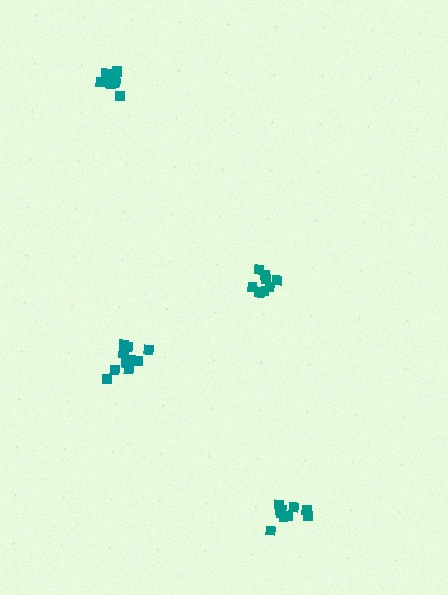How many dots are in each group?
Group 1: 9 dots, Group 2: 10 dots, Group 3: 12 dots, Group 4: 12 dots (43 total).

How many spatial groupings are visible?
There are 4 spatial groupings.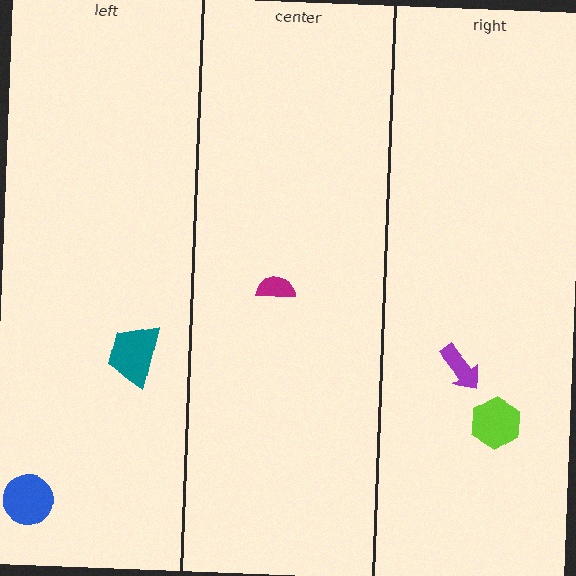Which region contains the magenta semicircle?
The center region.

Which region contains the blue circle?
The left region.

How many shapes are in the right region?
2.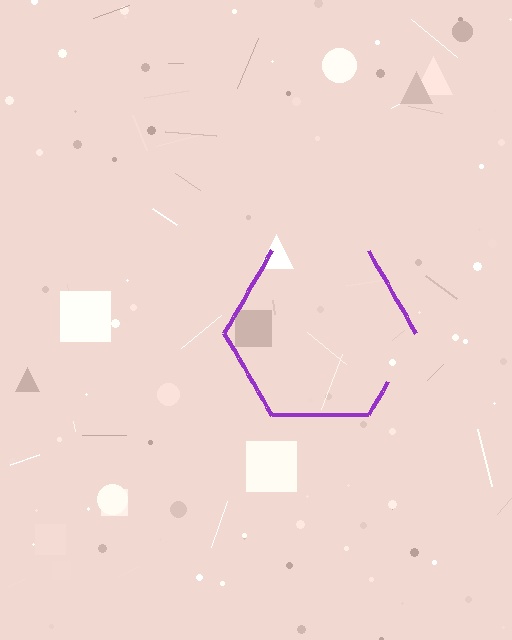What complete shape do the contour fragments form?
The contour fragments form a hexagon.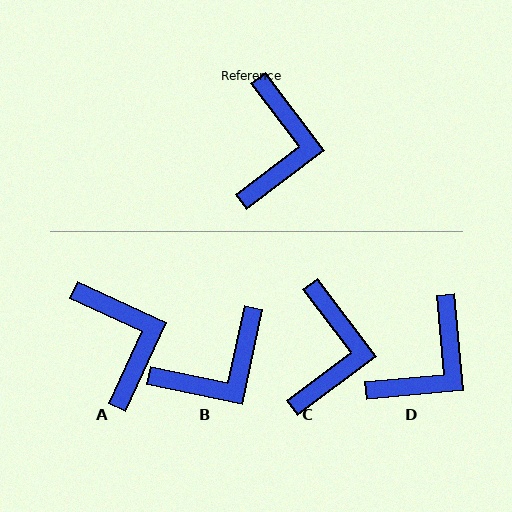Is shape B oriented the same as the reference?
No, it is off by about 49 degrees.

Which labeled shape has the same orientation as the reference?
C.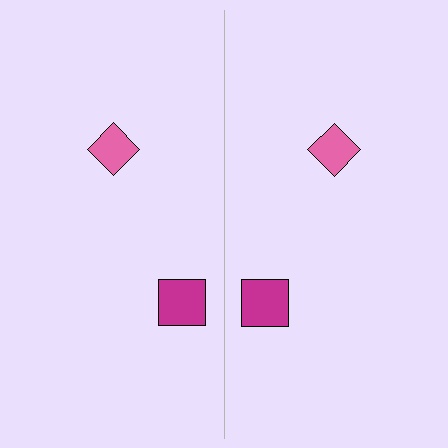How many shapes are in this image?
There are 4 shapes in this image.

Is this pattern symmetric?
Yes, this pattern has bilateral (reflection) symmetry.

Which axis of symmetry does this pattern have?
The pattern has a vertical axis of symmetry running through the center of the image.